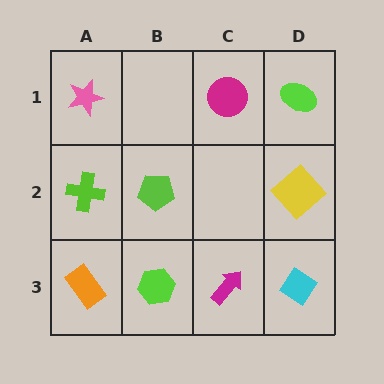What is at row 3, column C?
A magenta arrow.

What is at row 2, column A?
A lime cross.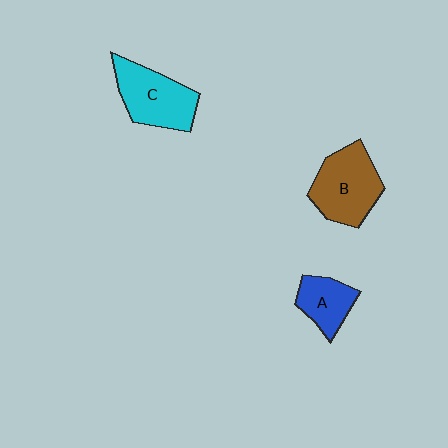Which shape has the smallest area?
Shape A (blue).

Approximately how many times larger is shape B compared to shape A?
Approximately 1.7 times.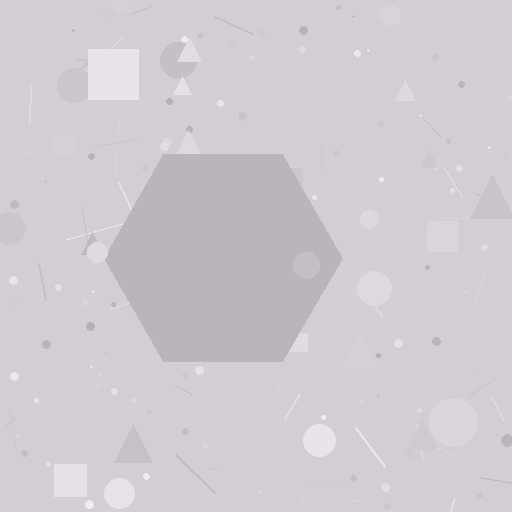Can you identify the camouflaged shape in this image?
The camouflaged shape is a hexagon.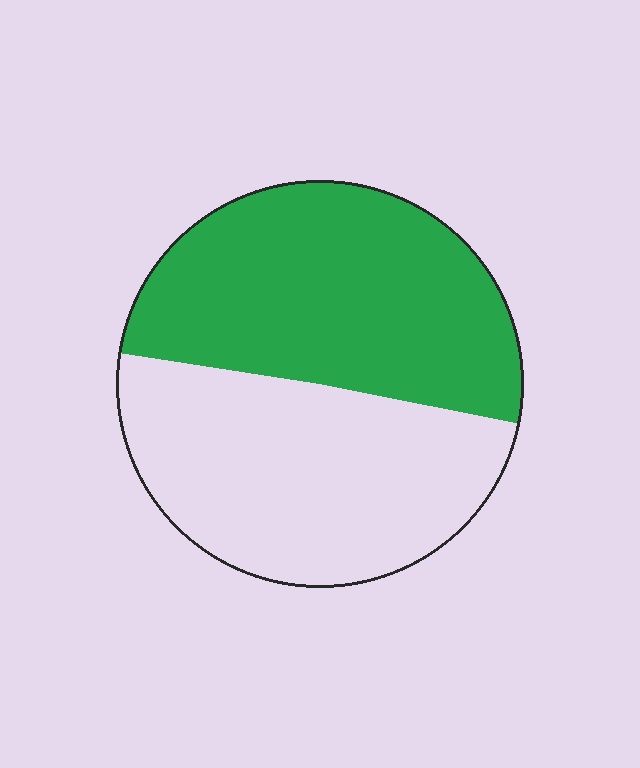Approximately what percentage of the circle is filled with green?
Approximately 50%.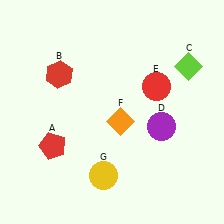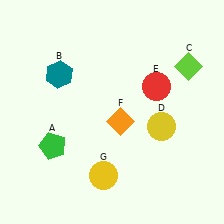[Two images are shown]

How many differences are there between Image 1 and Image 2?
There are 3 differences between the two images.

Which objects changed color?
A changed from red to green. B changed from red to teal. D changed from purple to yellow.